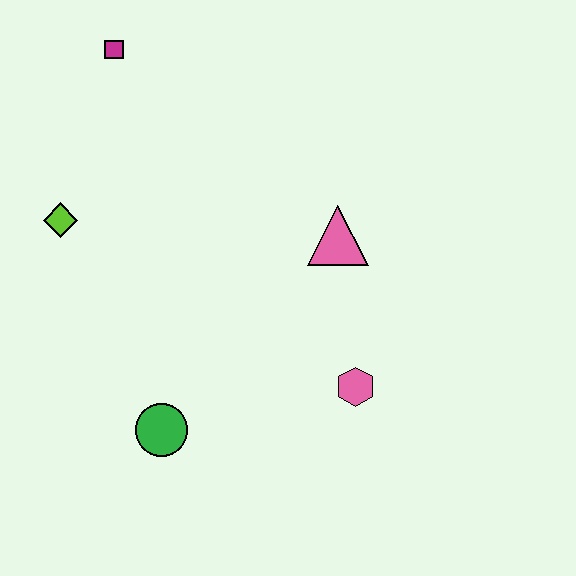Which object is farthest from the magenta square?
The pink hexagon is farthest from the magenta square.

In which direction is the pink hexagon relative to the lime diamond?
The pink hexagon is to the right of the lime diamond.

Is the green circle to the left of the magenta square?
No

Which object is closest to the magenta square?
The lime diamond is closest to the magenta square.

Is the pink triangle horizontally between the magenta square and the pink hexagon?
Yes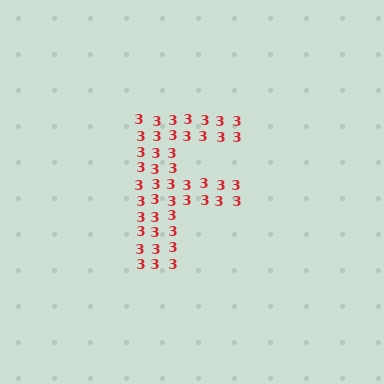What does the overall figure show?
The overall figure shows the letter F.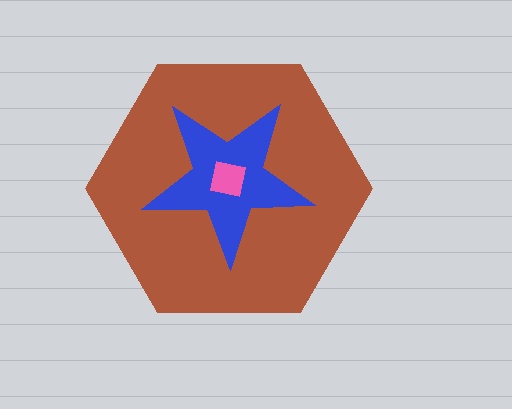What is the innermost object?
The pink square.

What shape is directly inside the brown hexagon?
The blue star.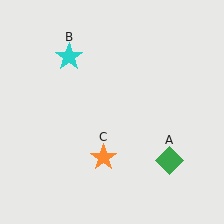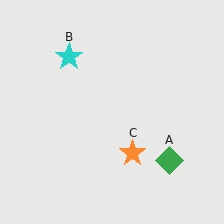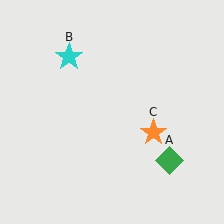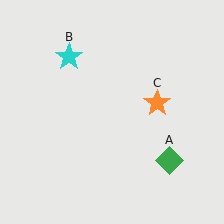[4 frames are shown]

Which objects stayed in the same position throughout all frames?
Green diamond (object A) and cyan star (object B) remained stationary.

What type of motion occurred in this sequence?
The orange star (object C) rotated counterclockwise around the center of the scene.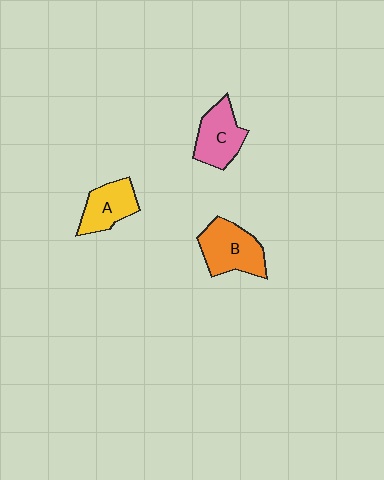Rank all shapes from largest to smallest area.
From largest to smallest: B (orange), C (pink), A (yellow).